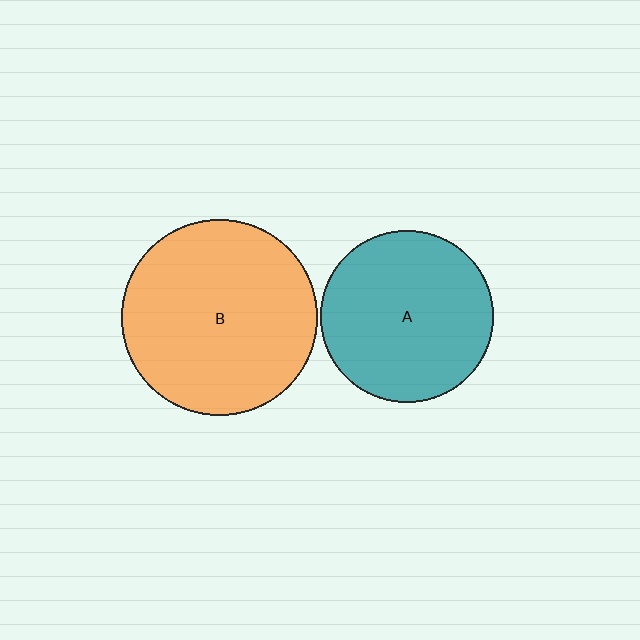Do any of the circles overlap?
No, none of the circles overlap.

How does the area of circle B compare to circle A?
Approximately 1.3 times.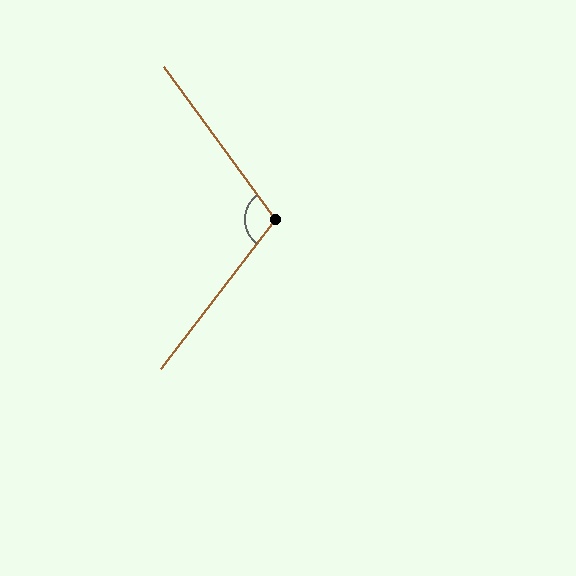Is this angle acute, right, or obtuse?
It is obtuse.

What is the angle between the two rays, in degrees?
Approximately 106 degrees.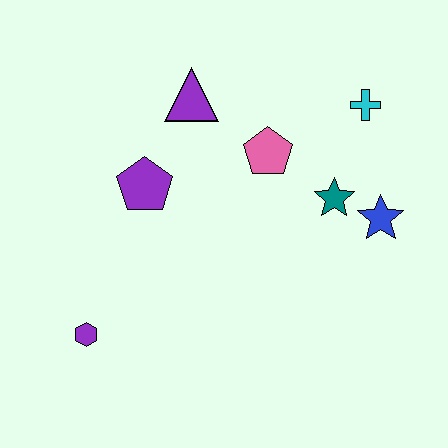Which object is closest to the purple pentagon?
The purple triangle is closest to the purple pentagon.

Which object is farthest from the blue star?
The purple hexagon is farthest from the blue star.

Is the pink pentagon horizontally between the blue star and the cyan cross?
No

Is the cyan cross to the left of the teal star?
No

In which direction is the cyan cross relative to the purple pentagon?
The cyan cross is to the right of the purple pentagon.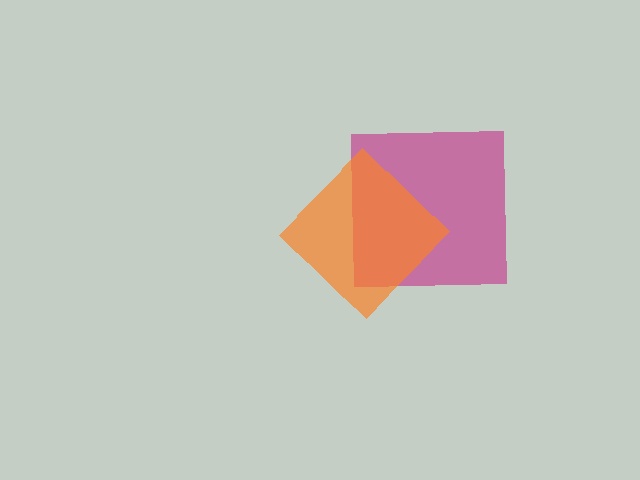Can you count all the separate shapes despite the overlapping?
Yes, there are 2 separate shapes.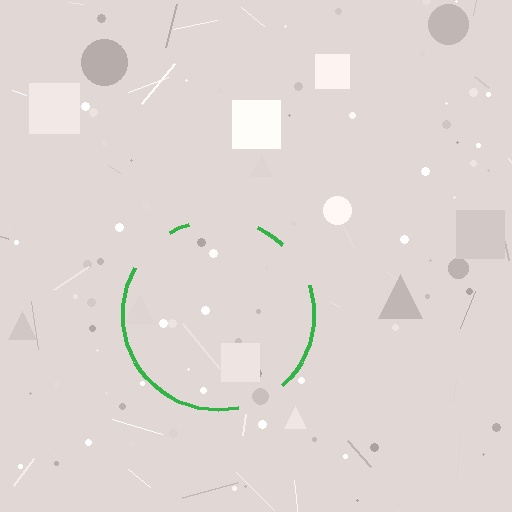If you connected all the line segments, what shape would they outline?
They would outline a circle.